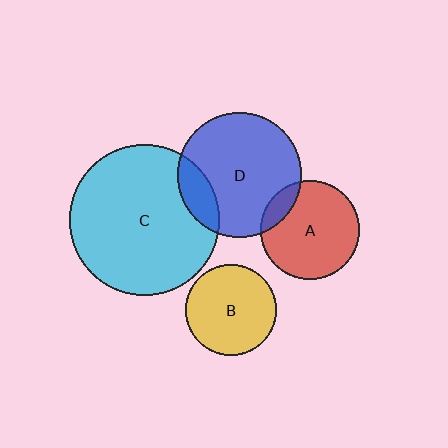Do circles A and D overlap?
Yes.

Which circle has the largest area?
Circle C (cyan).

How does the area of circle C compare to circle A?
Approximately 2.3 times.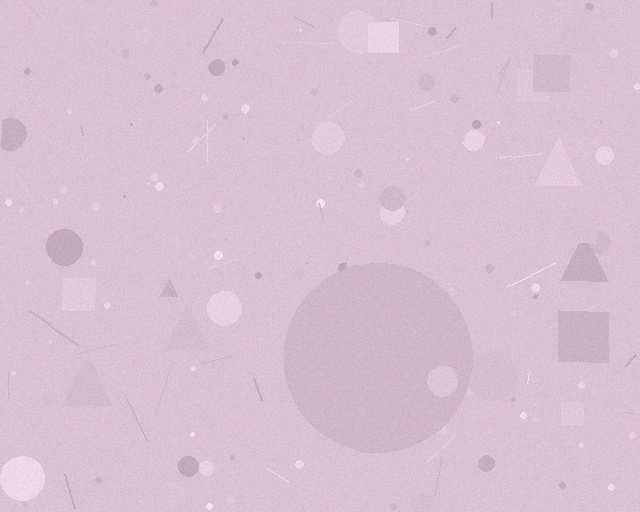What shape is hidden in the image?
A circle is hidden in the image.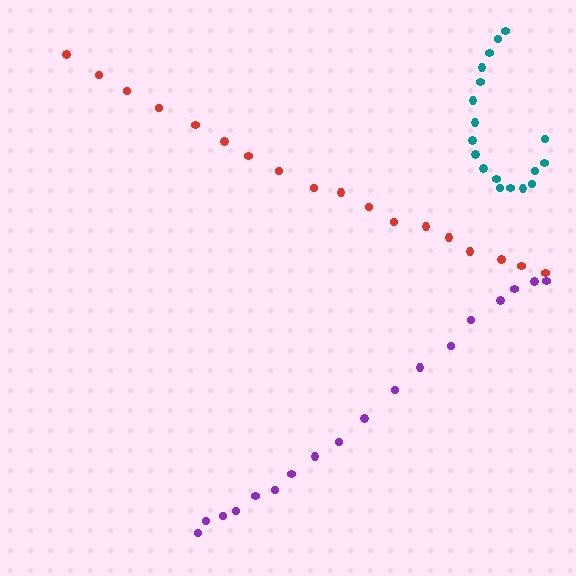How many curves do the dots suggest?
There are 3 distinct paths.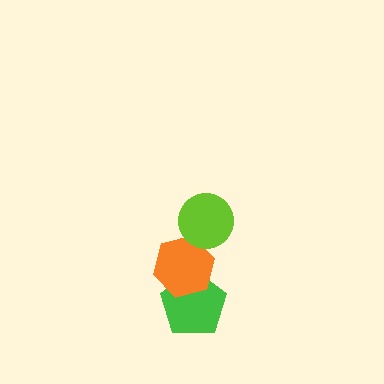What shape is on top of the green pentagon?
The orange hexagon is on top of the green pentagon.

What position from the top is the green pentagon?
The green pentagon is 3rd from the top.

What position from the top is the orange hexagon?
The orange hexagon is 2nd from the top.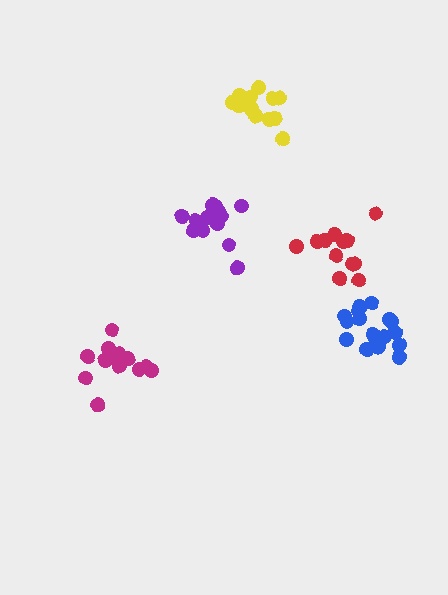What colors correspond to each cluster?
The clusters are colored: magenta, yellow, purple, blue, red.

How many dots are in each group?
Group 1: 14 dots, Group 2: 13 dots, Group 3: 13 dots, Group 4: 18 dots, Group 5: 12 dots (70 total).